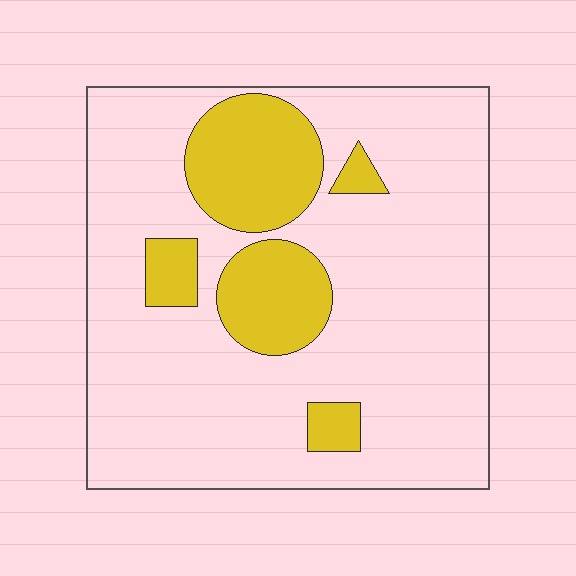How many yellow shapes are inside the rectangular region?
5.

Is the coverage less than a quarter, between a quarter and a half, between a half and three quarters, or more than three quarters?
Less than a quarter.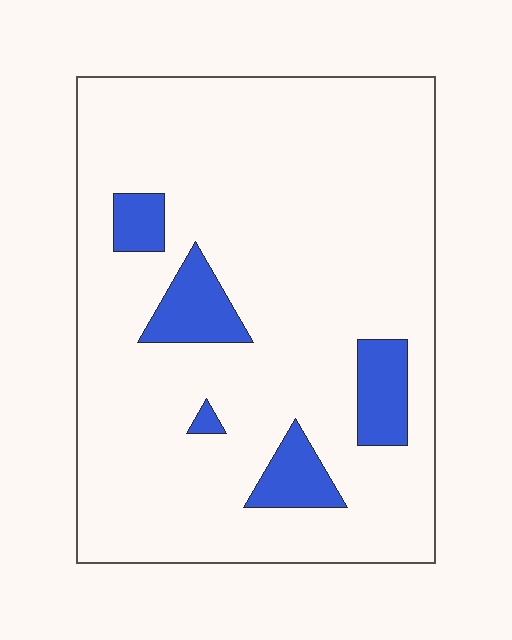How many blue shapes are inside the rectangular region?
5.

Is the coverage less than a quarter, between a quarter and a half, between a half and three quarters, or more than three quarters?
Less than a quarter.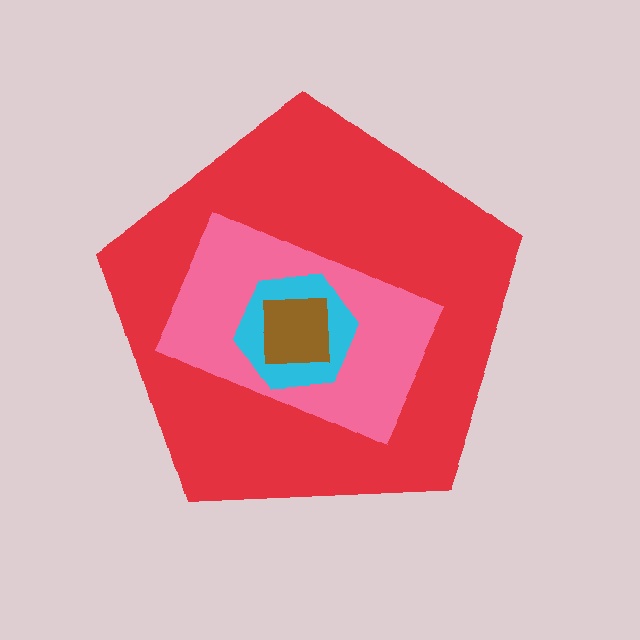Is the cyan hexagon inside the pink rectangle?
Yes.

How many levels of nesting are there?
4.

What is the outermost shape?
The red pentagon.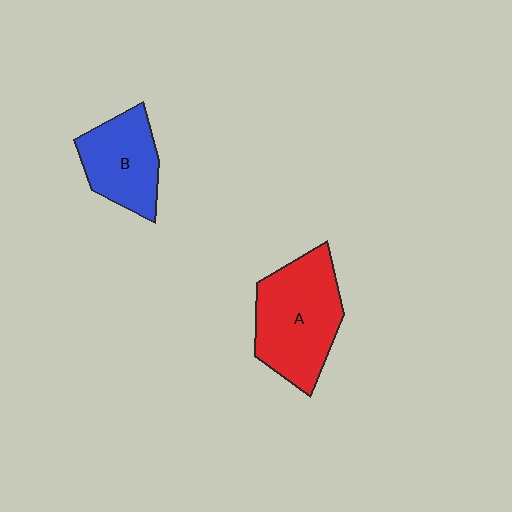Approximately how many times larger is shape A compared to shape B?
Approximately 1.4 times.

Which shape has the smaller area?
Shape B (blue).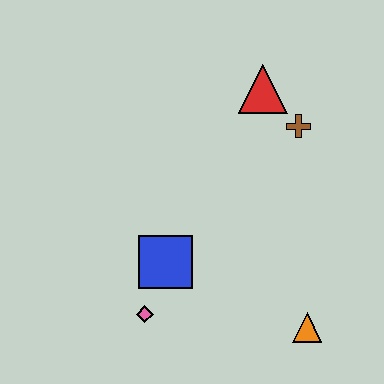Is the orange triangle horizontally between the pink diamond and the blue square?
No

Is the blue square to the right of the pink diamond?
Yes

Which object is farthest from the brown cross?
The pink diamond is farthest from the brown cross.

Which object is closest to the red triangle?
The brown cross is closest to the red triangle.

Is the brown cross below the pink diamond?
No